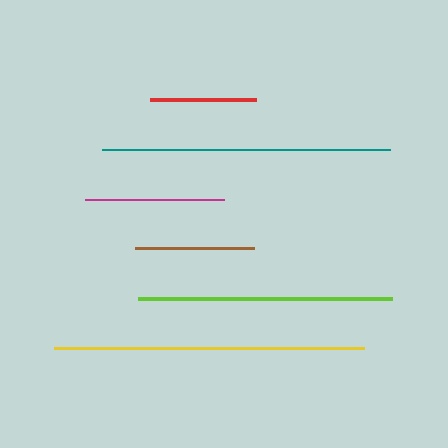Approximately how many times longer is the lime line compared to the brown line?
The lime line is approximately 2.1 times the length of the brown line.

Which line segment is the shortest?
The red line is the shortest at approximately 105 pixels.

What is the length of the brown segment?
The brown segment is approximately 119 pixels long.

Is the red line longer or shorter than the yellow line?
The yellow line is longer than the red line.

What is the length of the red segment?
The red segment is approximately 105 pixels long.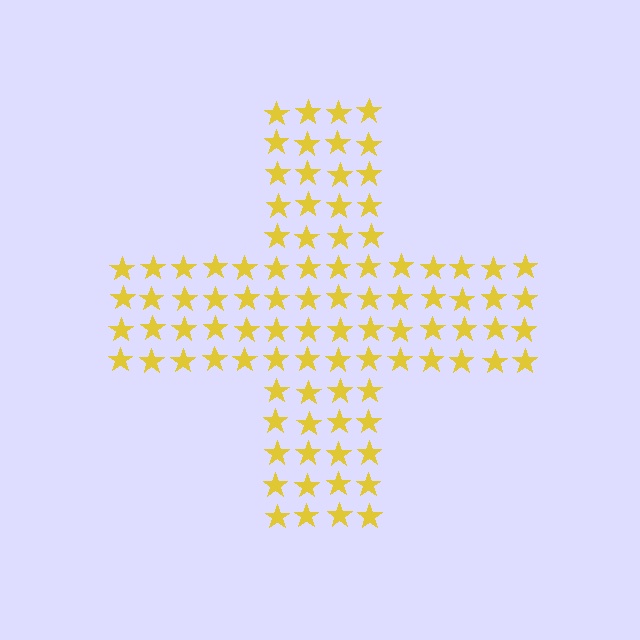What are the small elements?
The small elements are stars.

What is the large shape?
The large shape is a cross.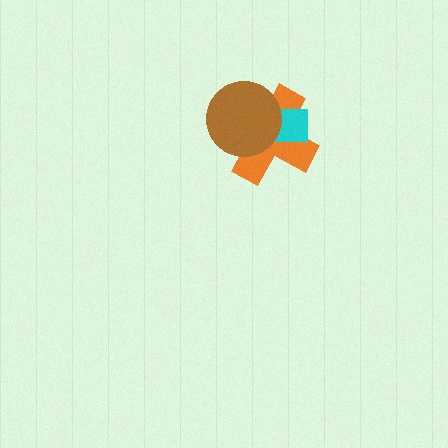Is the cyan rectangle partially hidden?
Yes, it is partially covered by another shape.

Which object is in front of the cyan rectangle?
The brown circle is in front of the cyan rectangle.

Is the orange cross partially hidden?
Yes, it is partially covered by another shape.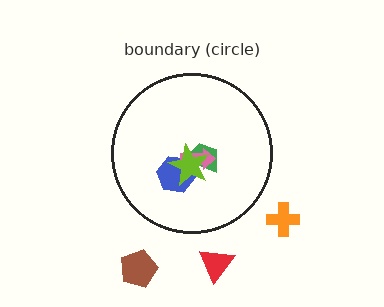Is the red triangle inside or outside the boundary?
Outside.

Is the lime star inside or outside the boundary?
Inside.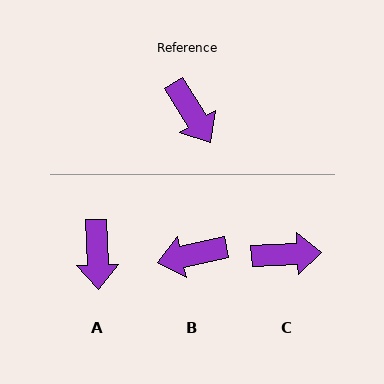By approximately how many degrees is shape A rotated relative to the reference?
Approximately 31 degrees clockwise.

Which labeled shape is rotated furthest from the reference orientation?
B, about 110 degrees away.